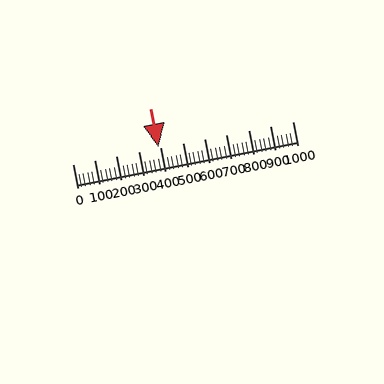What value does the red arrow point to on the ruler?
The red arrow points to approximately 390.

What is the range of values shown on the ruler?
The ruler shows values from 0 to 1000.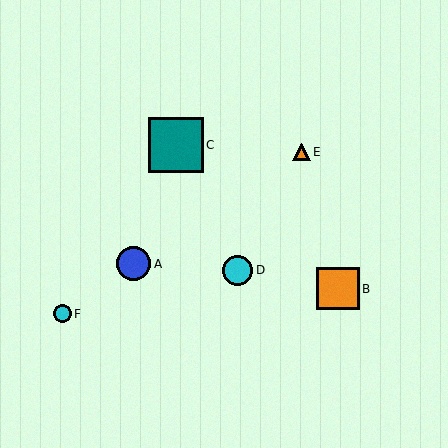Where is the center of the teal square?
The center of the teal square is at (176, 145).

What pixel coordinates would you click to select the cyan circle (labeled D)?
Click at (237, 270) to select the cyan circle D.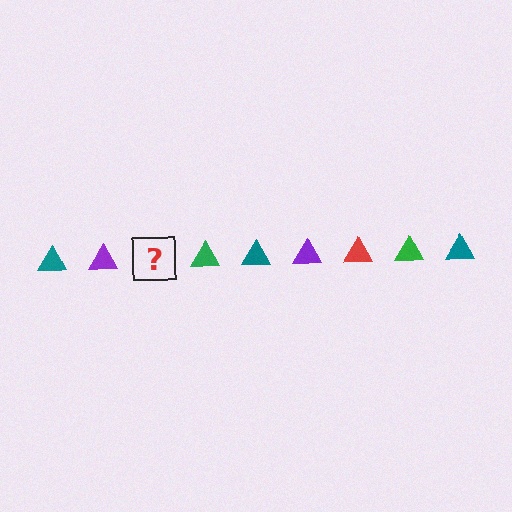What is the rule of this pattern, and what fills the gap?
The rule is that the pattern cycles through teal, purple, red, green triangles. The gap should be filled with a red triangle.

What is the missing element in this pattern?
The missing element is a red triangle.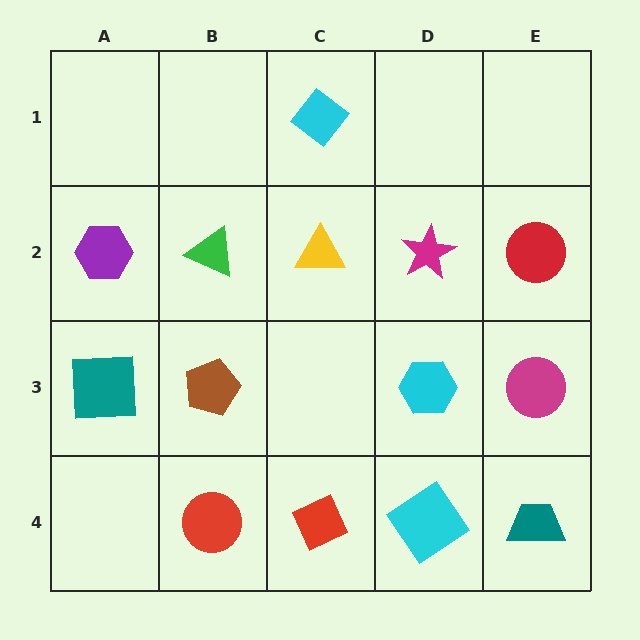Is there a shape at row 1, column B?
No, that cell is empty.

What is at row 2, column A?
A purple hexagon.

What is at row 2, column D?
A magenta star.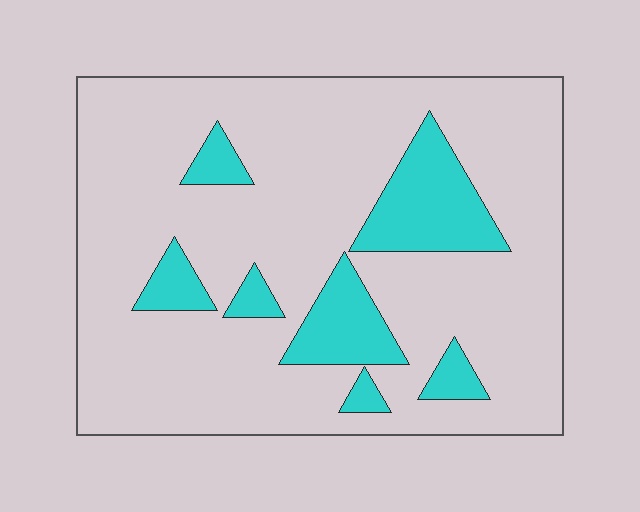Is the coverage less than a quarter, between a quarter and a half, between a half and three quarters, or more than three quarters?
Less than a quarter.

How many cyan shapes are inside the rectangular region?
7.